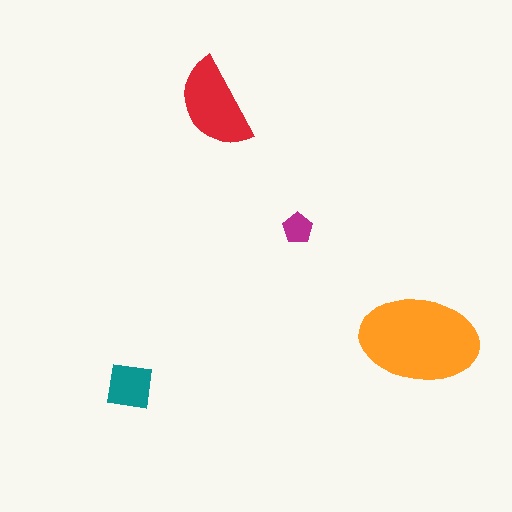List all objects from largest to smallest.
The orange ellipse, the red semicircle, the teal square, the magenta pentagon.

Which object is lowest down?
The teal square is bottommost.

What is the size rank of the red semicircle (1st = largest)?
2nd.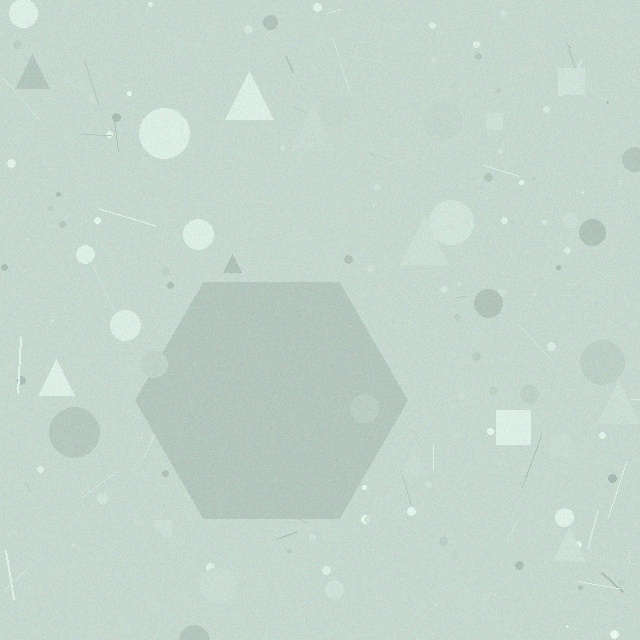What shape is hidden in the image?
A hexagon is hidden in the image.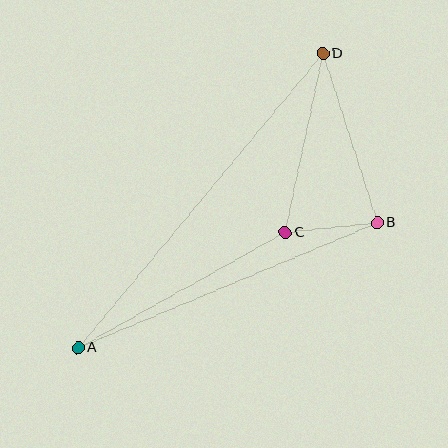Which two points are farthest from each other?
Points A and D are farthest from each other.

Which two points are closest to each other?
Points B and C are closest to each other.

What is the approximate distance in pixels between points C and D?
The distance between C and D is approximately 183 pixels.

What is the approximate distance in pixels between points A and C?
The distance between A and C is approximately 237 pixels.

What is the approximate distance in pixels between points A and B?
The distance between A and B is approximately 324 pixels.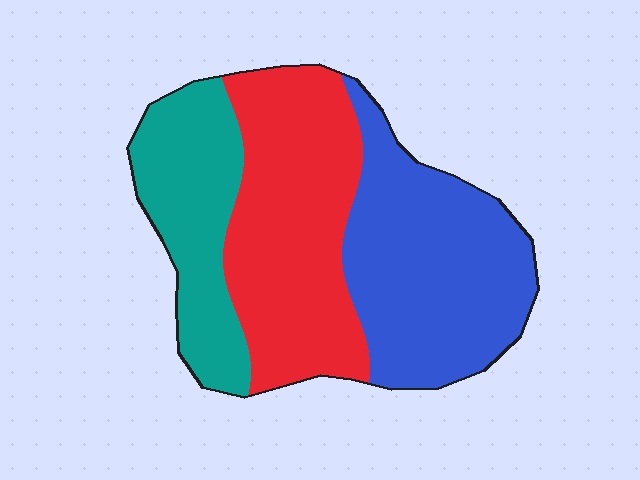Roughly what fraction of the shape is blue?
Blue covers 38% of the shape.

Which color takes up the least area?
Teal, at roughly 25%.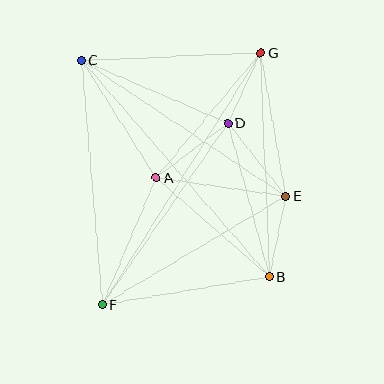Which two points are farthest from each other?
Points F and G are farthest from each other.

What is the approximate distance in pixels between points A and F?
The distance between A and F is approximately 138 pixels.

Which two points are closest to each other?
Points D and G are closest to each other.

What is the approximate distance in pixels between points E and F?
The distance between E and F is approximately 213 pixels.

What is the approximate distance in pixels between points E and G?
The distance between E and G is approximately 146 pixels.